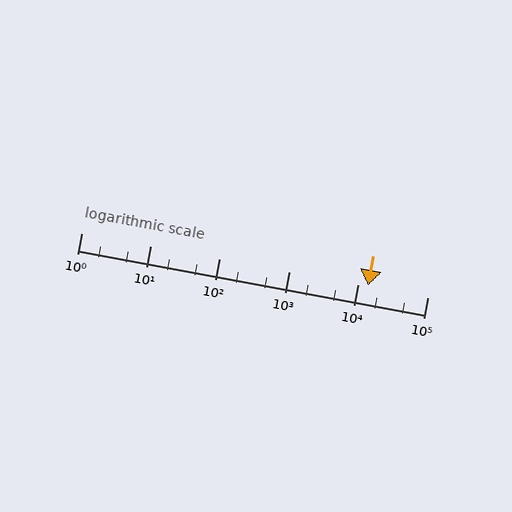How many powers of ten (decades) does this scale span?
The scale spans 5 decades, from 1 to 100000.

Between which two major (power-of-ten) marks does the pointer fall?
The pointer is between 10000 and 100000.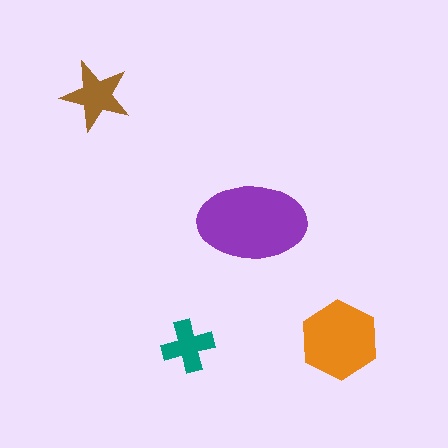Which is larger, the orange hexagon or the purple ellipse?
The purple ellipse.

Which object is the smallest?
The teal cross.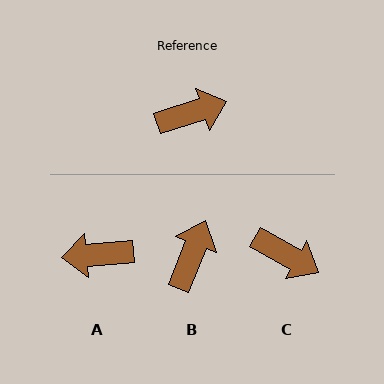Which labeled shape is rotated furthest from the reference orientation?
A, about 167 degrees away.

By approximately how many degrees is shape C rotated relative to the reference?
Approximately 47 degrees clockwise.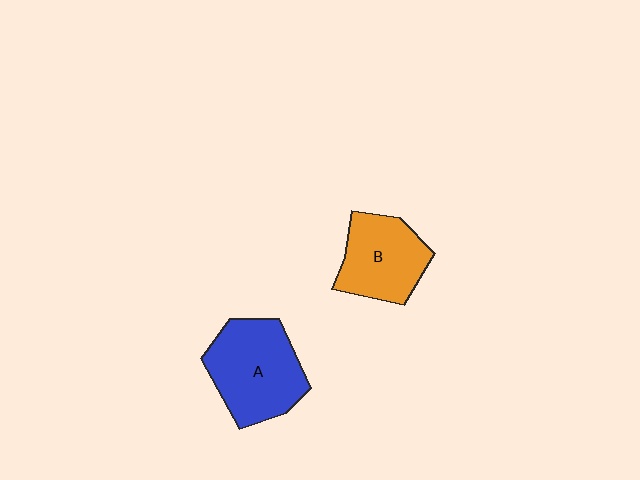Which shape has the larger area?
Shape A (blue).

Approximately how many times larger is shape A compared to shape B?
Approximately 1.3 times.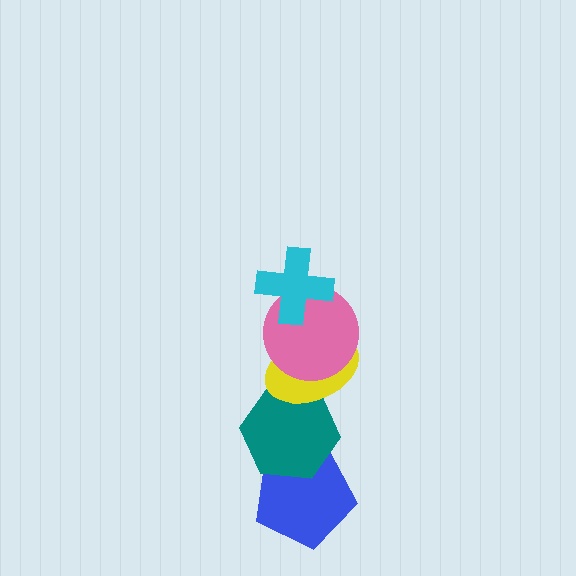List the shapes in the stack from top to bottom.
From top to bottom: the cyan cross, the pink circle, the yellow ellipse, the teal hexagon, the blue pentagon.